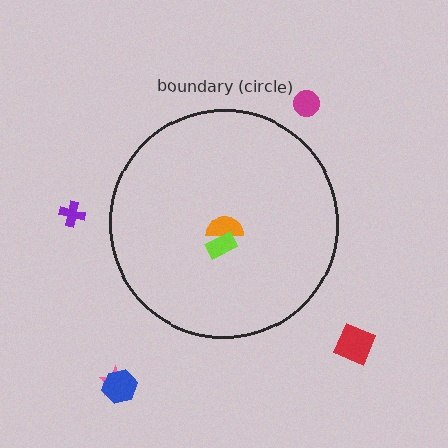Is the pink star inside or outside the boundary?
Outside.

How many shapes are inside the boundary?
2 inside, 5 outside.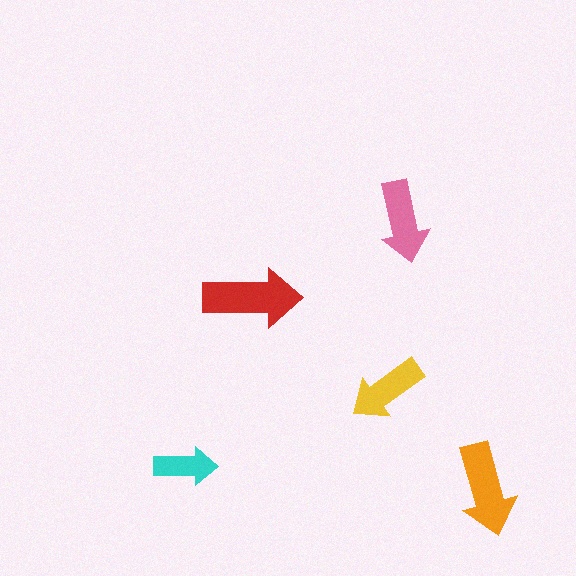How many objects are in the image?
There are 5 objects in the image.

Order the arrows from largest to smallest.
the red one, the orange one, the pink one, the yellow one, the cyan one.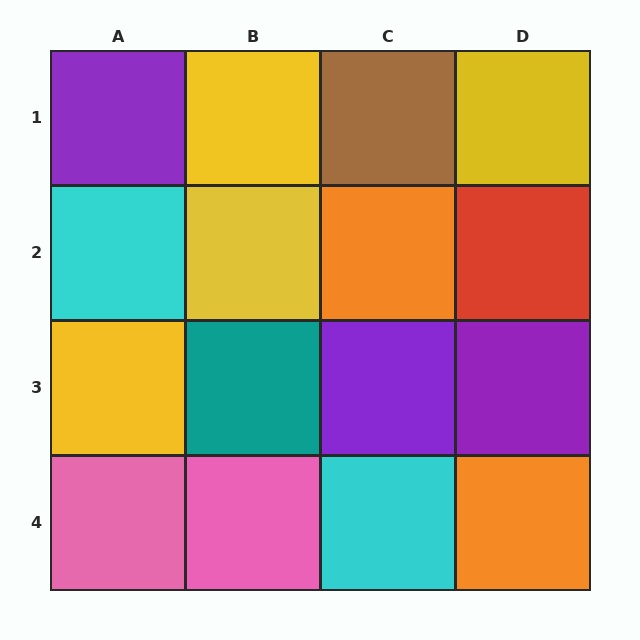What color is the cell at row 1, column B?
Yellow.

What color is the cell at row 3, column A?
Yellow.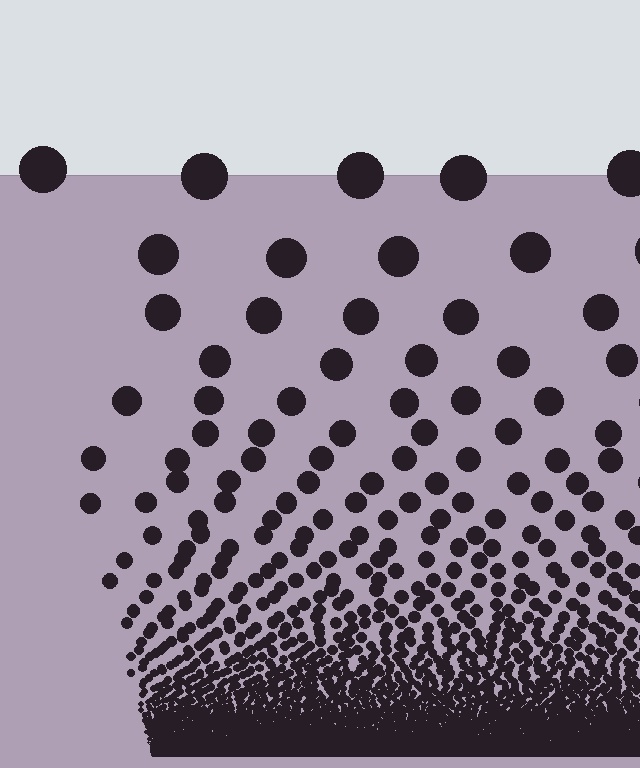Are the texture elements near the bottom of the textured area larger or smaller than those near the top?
Smaller. The gradient is inverted — elements near the bottom are smaller and denser.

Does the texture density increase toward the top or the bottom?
Density increases toward the bottom.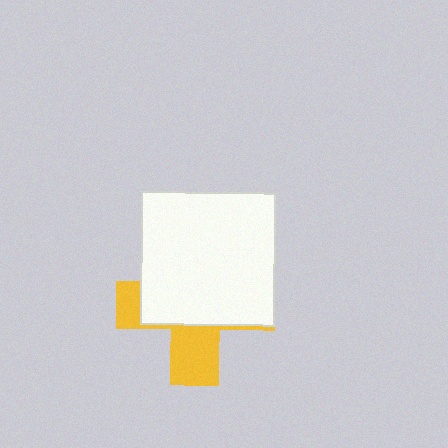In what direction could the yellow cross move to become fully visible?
The yellow cross could move down. That would shift it out from behind the white square entirely.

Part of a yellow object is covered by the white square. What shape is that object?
It is a cross.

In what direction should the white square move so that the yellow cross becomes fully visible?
The white square should move up. That is the shortest direction to clear the overlap and leave the yellow cross fully visible.